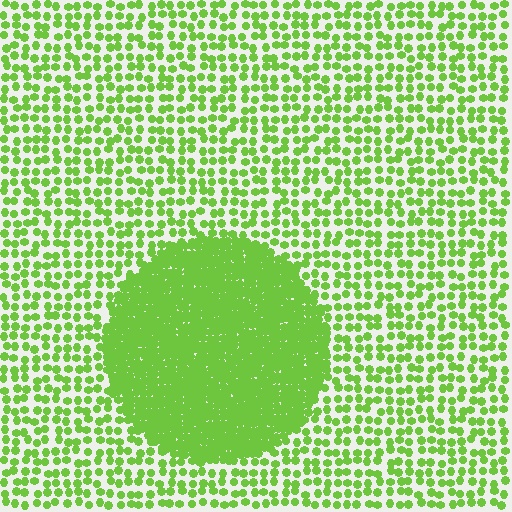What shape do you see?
I see a circle.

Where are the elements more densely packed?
The elements are more densely packed inside the circle boundary.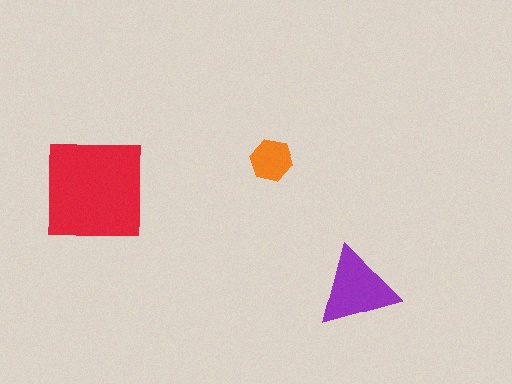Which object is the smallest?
The orange hexagon.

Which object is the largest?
The red square.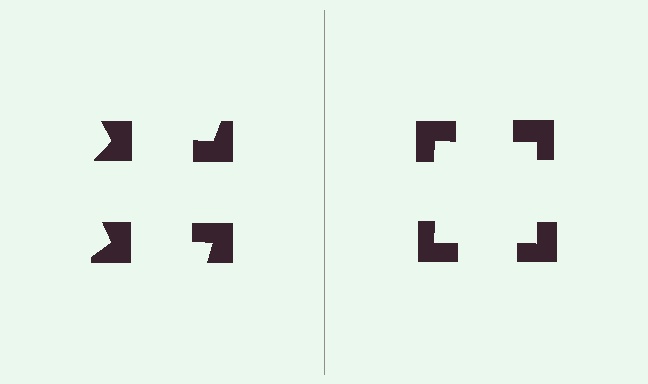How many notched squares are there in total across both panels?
8 — 4 on each side.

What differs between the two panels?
The notched squares are positioned identically on both sides; only the wedge orientations differ. On the right they align to a square; on the left they are misaligned.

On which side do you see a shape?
An illusory square appears on the right side. On the left side the wedge cuts are rotated, so no coherent shape forms.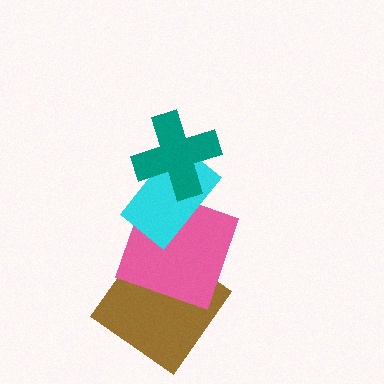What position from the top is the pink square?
The pink square is 3rd from the top.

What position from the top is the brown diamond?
The brown diamond is 4th from the top.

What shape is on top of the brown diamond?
The pink square is on top of the brown diamond.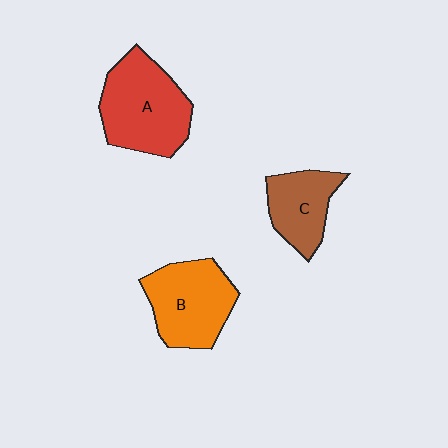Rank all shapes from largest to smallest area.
From largest to smallest: A (red), B (orange), C (brown).